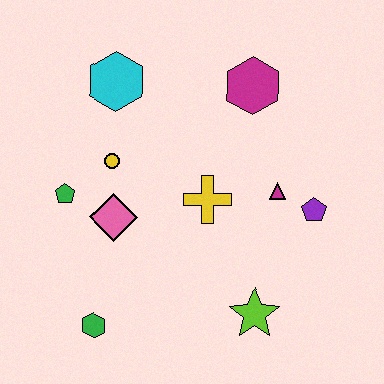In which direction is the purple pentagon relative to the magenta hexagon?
The purple pentagon is below the magenta hexagon.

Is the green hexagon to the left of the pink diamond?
Yes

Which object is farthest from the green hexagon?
The magenta hexagon is farthest from the green hexagon.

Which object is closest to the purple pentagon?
The magenta triangle is closest to the purple pentagon.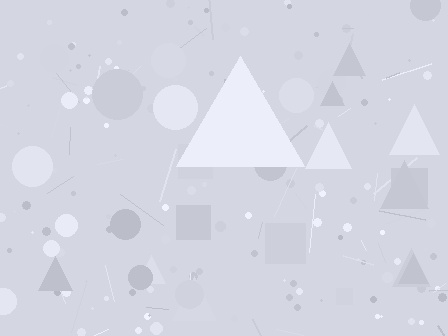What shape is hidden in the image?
A triangle is hidden in the image.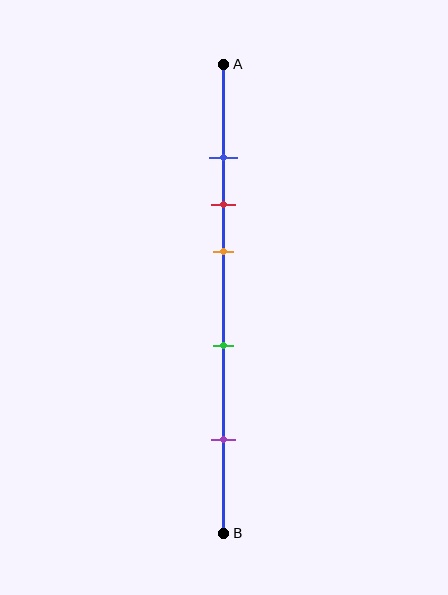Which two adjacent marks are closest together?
The blue and red marks are the closest adjacent pair.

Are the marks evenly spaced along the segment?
No, the marks are not evenly spaced.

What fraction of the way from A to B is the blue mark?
The blue mark is approximately 20% (0.2) of the way from A to B.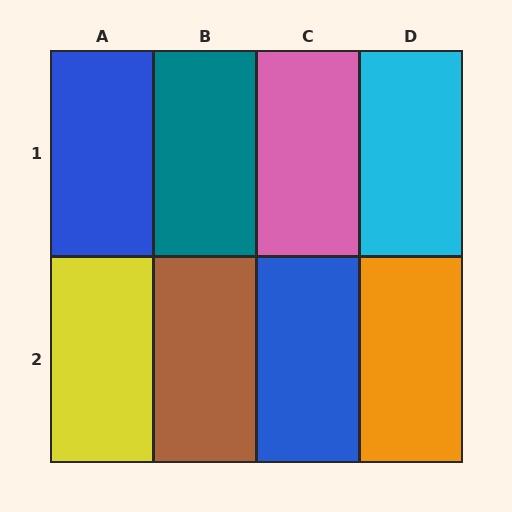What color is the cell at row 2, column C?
Blue.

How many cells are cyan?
1 cell is cyan.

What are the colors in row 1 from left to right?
Blue, teal, pink, cyan.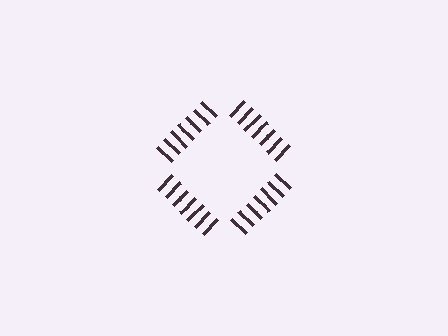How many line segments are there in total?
28 — 7 along each of the 4 edges.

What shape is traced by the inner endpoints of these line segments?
An illusory square — the line segments terminate on its edges but no continuous stroke is drawn.